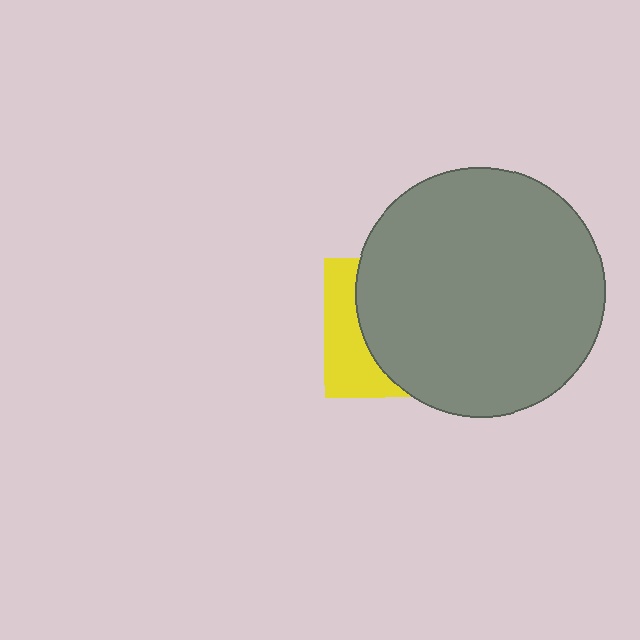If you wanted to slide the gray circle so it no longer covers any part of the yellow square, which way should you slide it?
Slide it right — that is the most direct way to separate the two shapes.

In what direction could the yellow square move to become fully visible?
The yellow square could move left. That would shift it out from behind the gray circle entirely.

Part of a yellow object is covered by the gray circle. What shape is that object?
It is a square.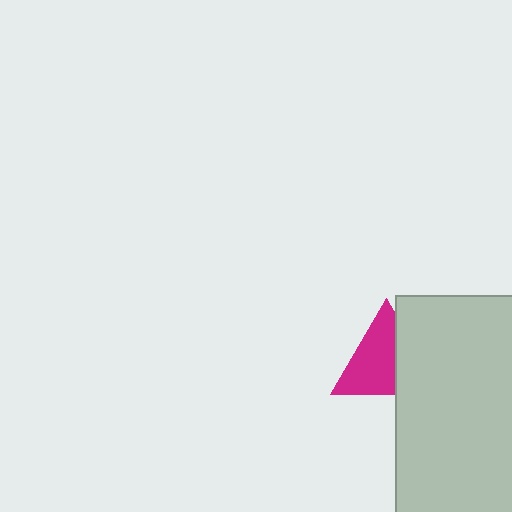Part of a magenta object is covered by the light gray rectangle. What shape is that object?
It is a triangle.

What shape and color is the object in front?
The object in front is a light gray rectangle.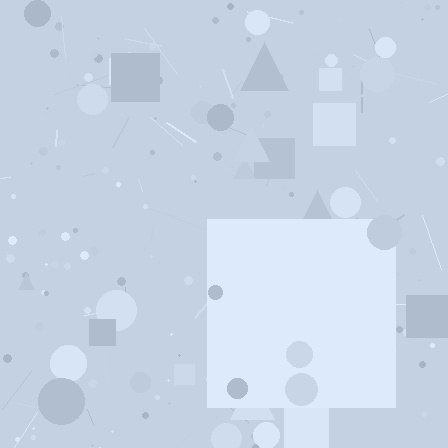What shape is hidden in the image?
A square is hidden in the image.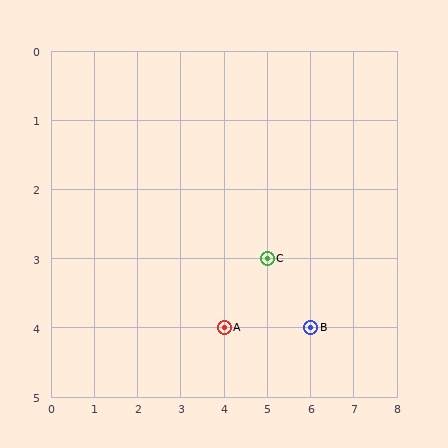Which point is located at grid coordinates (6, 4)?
Point B is at (6, 4).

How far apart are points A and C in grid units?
Points A and C are 1 column and 1 row apart (about 1.4 grid units diagonally).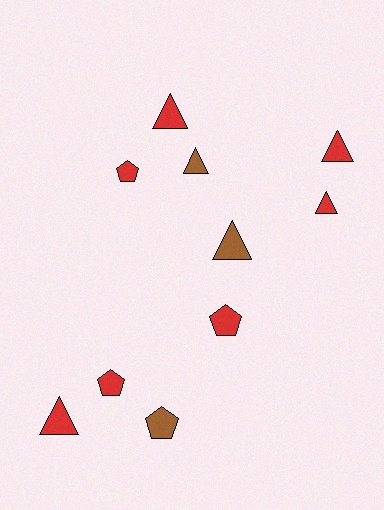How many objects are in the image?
There are 10 objects.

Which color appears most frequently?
Red, with 7 objects.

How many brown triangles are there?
There are 2 brown triangles.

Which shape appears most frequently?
Triangle, with 6 objects.